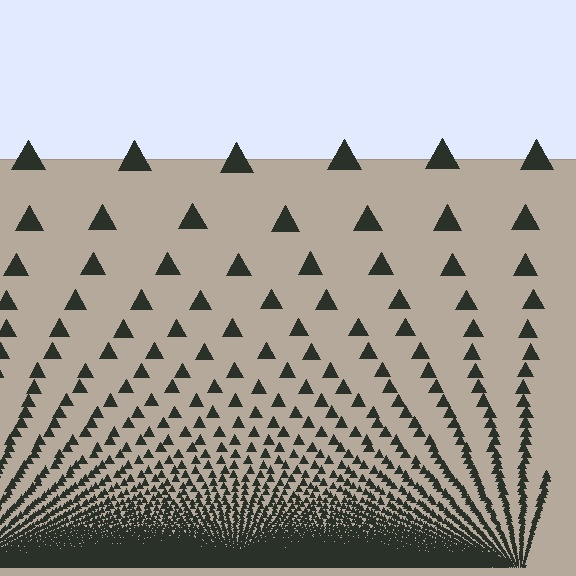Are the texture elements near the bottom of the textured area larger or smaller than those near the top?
Smaller. The gradient is inverted — elements near the bottom are smaller and denser.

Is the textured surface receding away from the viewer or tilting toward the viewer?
The surface appears to tilt toward the viewer. Texture elements get larger and sparser toward the top.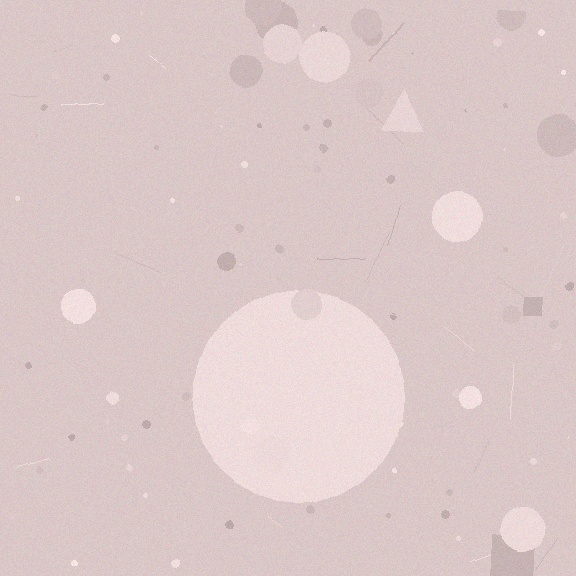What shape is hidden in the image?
A circle is hidden in the image.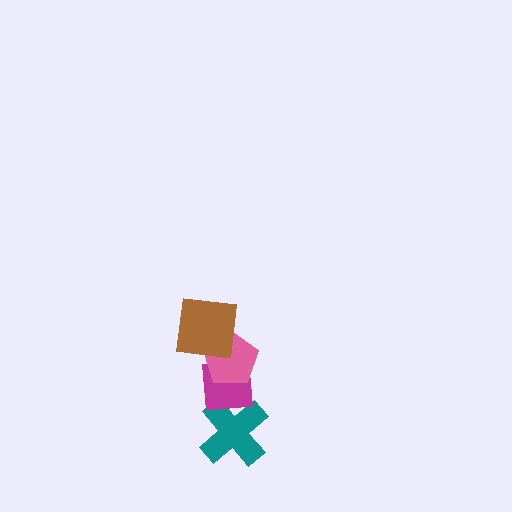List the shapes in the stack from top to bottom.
From top to bottom: the brown square, the pink pentagon, the magenta square, the teal cross.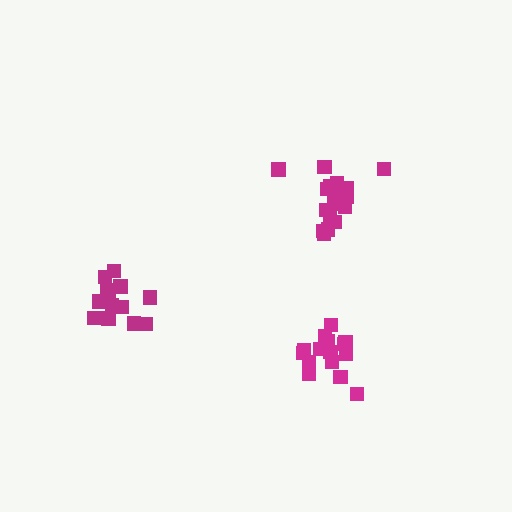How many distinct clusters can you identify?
There are 3 distinct clusters.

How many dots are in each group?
Group 1: 15 dots, Group 2: 19 dots, Group 3: 15 dots (49 total).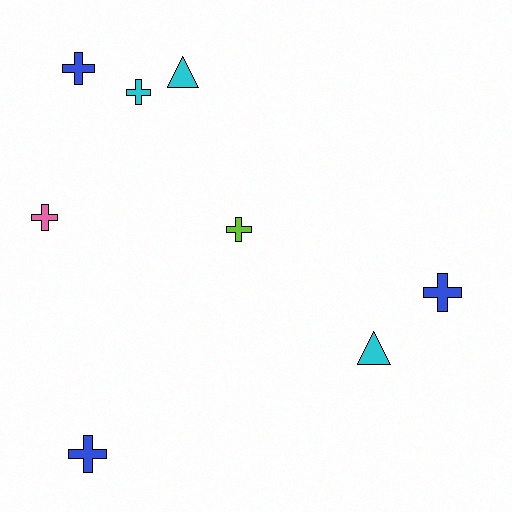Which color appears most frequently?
Cyan, with 3 objects.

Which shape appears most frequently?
Cross, with 6 objects.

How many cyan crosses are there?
There is 1 cyan cross.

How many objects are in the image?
There are 8 objects.